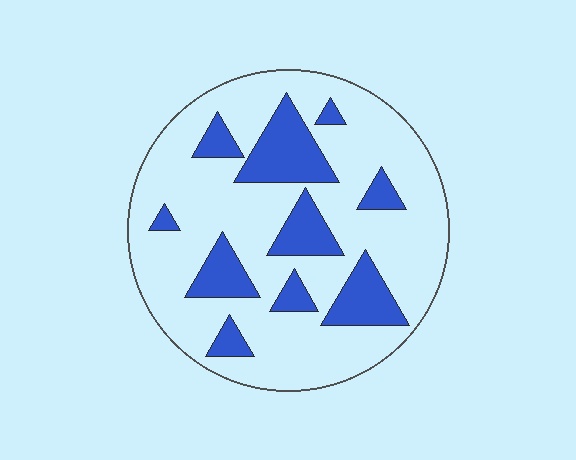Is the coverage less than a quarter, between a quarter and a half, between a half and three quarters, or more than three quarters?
Less than a quarter.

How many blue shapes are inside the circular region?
10.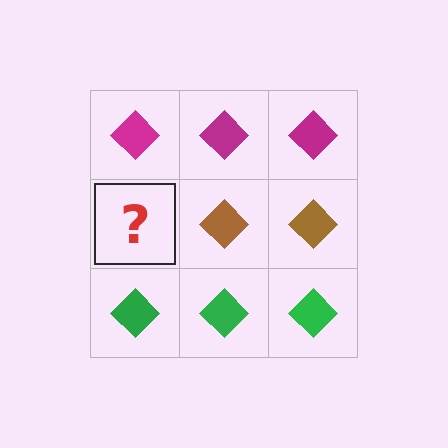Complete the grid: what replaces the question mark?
The question mark should be replaced with a brown diamond.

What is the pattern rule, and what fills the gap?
The rule is that each row has a consistent color. The gap should be filled with a brown diamond.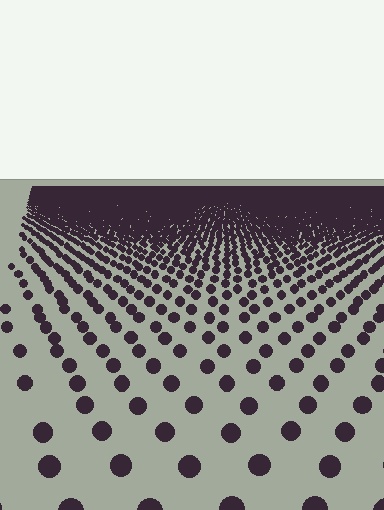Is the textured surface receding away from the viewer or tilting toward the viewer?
The surface is receding away from the viewer. Texture elements get smaller and denser toward the top.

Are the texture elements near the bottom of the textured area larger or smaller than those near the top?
Larger. Near the bottom, elements are closer to the viewer and appear at a bigger on-screen size.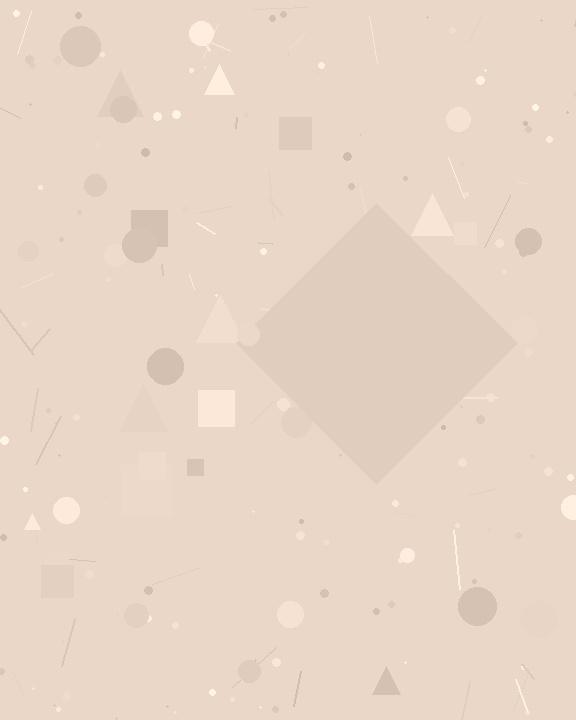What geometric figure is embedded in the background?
A diamond is embedded in the background.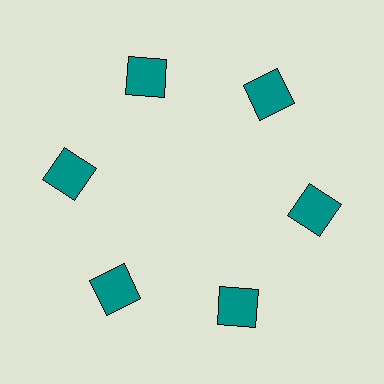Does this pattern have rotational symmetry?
Yes, this pattern has 6-fold rotational symmetry. It looks the same after rotating 60 degrees around the center.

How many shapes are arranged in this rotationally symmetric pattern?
There are 6 shapes, arranged in 6 groups of 1.